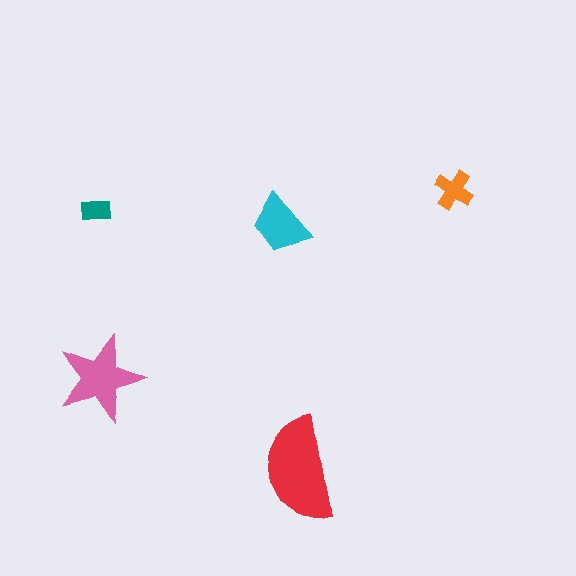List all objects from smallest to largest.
The teal rectangle, the orange cross, the cyan trapezoid, the pink star, the red semicircle.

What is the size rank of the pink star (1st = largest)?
2nd.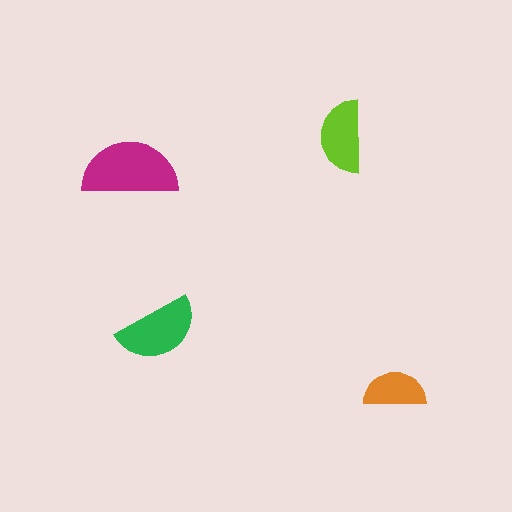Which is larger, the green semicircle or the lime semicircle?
The green one.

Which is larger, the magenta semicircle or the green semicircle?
The magenta one.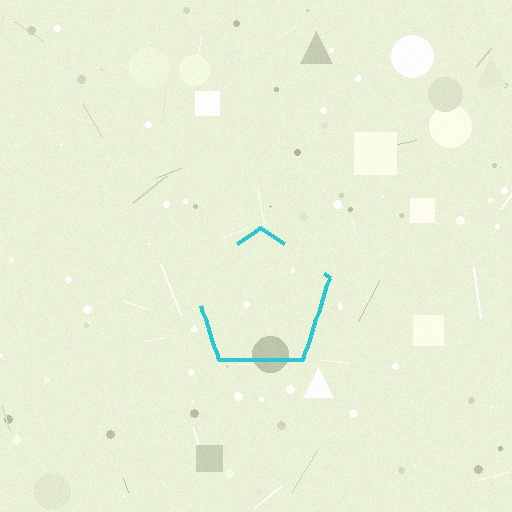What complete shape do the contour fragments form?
The contour fragments form a pentagon.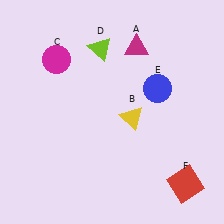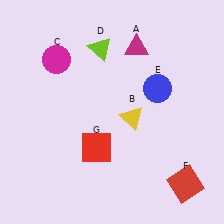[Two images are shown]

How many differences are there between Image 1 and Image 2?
There is 1 difference between the two images.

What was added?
A red square (G) was added in Image 2.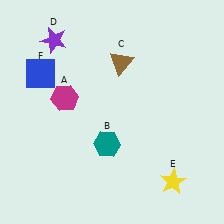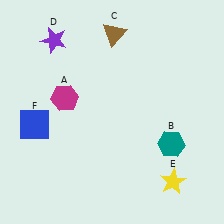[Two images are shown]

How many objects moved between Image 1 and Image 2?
3 objects moved between the two images.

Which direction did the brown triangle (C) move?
The brown triangle (C) moved up.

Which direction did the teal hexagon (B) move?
The teal hexagon (B) moved right.